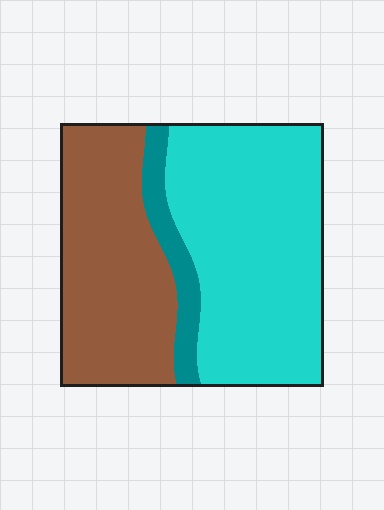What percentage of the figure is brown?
Brown covers around 40% of the figure.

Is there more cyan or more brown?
Cyan.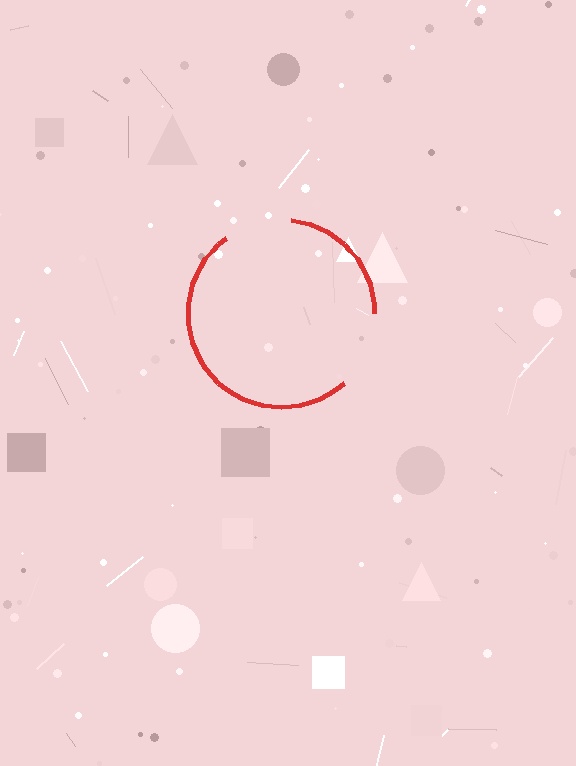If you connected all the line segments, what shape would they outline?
They would outline a circle.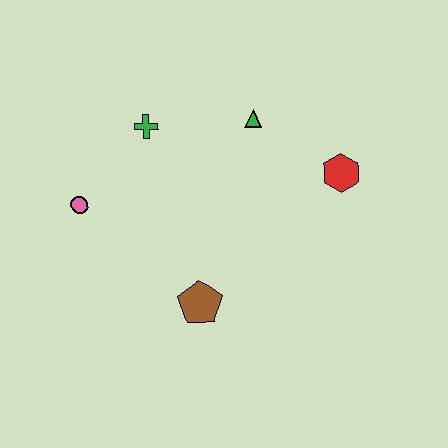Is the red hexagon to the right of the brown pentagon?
Yes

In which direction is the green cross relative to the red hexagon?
The green cross is to the left of the red hexagon.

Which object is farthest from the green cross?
The red hexagon is farthest from the green cross.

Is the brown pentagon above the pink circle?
No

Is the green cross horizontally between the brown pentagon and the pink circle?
Yes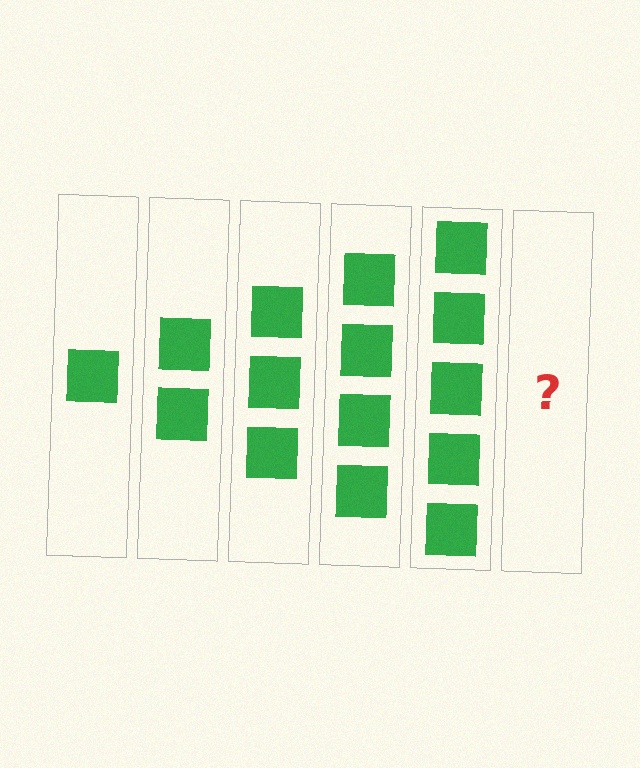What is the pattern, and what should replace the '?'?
The pattern is that each step adds one more square. The '?' should be 6 squares.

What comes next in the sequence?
The next element should be 6 squares.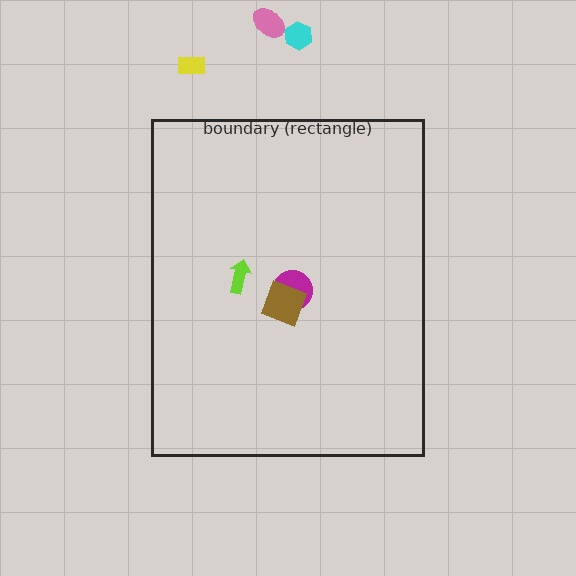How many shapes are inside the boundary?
3 inside, 3 outside.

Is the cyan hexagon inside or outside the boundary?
Outside.